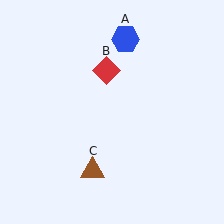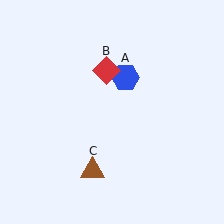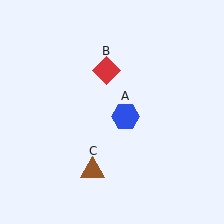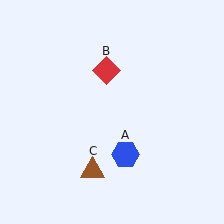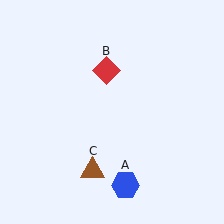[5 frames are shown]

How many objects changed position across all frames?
1 object changed position: blue hexagon (object A).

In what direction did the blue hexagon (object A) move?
The blue hexagon (object A) moved down.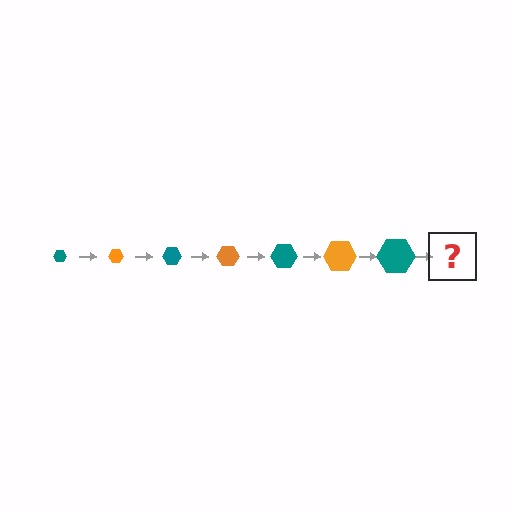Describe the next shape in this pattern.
It should be an orange hexagon, larger than the previous one.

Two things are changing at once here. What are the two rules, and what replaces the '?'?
The two rules are that the hexagon grows larger each step and the color cycles through teal and orange. The '?' should be an orange hexagon, larger than the previous one.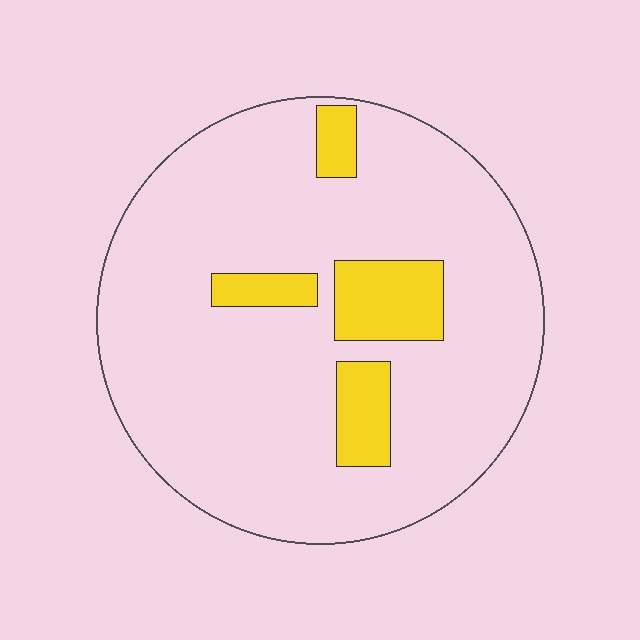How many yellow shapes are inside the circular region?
4.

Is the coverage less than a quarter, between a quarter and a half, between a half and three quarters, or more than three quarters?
Less than a quarter.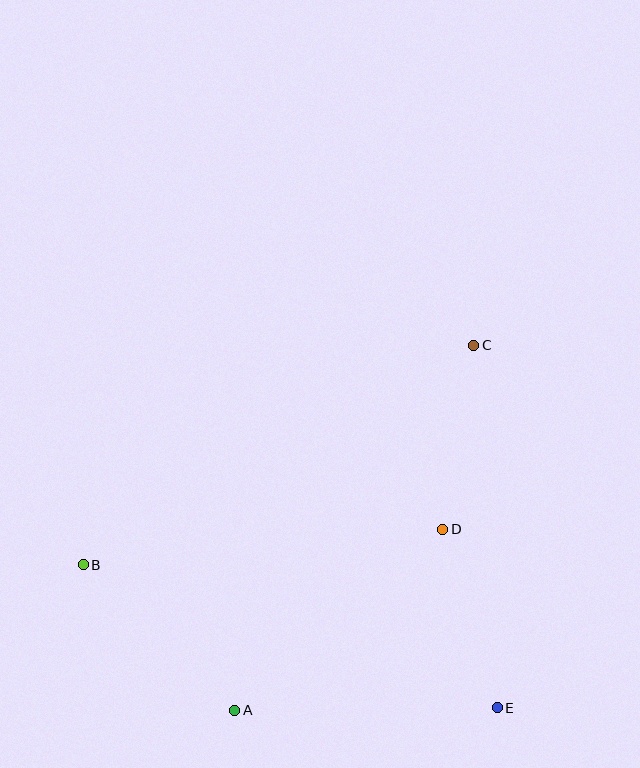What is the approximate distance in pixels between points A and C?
The distance between A and C is approximately 437 pixels.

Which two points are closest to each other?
Points D and E are closest to each other.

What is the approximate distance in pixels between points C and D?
The distance between C and D is approximately 187 pixels.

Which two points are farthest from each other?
Points B and C are farthest from each other.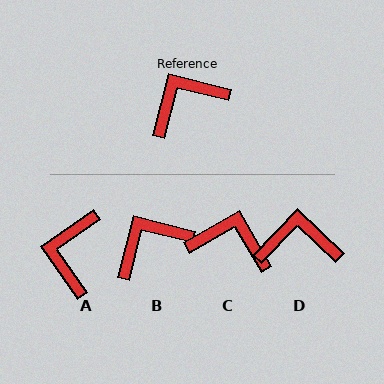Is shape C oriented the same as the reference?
No, it is off by about 46 degrees.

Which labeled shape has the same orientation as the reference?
B.